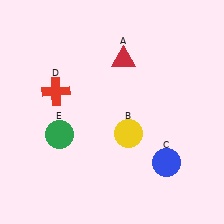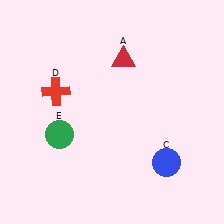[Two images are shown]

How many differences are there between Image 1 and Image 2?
There is 1 difference between the two images.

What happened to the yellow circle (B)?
The yellow circle (B) was removed in Image 2. It was in the bottom-right area of Image 1.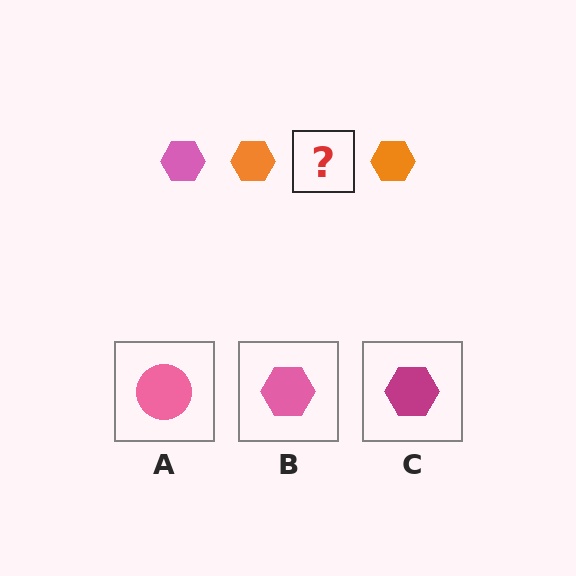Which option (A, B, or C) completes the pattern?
B.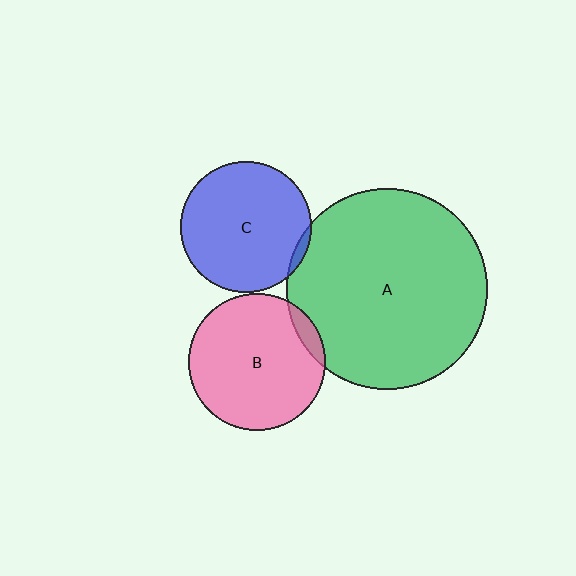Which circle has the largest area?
Circle A (green).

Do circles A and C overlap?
Yes.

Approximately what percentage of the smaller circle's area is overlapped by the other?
Approximately 5%.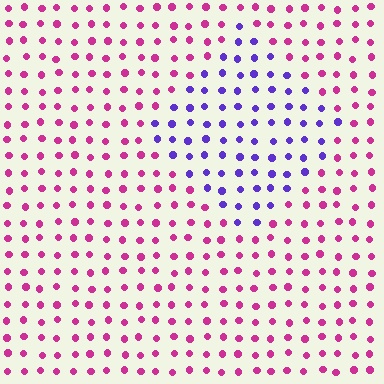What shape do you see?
I see a diamond.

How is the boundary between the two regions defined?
The boundary is defined purely by a slight shift in hue (about 63 degrees). Spacing, size, and orientation are identical on both sides.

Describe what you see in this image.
The image is filled with small magenta elements in a uniform arrangement. A diamond-shaped region is visible where the elements are tinted to a slightly different hue, forming a subtle color boundary.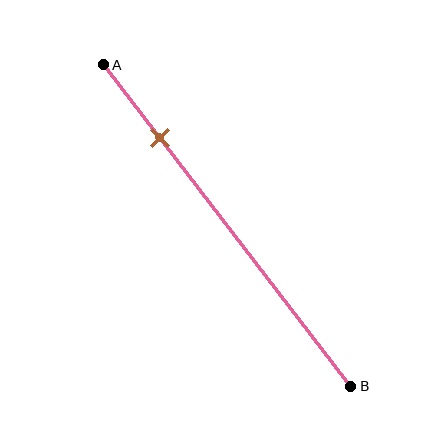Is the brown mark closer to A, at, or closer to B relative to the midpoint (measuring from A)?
The brown mark is closer to point A than the midpoint of segment AB.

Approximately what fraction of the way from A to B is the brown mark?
The brown mark is approximately 25% of the way from A to B.